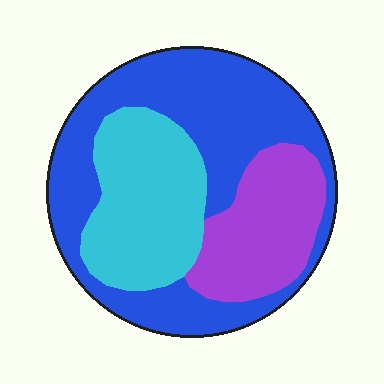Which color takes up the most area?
Blue, at roughly 50%.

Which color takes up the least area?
Purple, at roughly 20%.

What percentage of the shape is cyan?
Cyan covers 27% of the shape.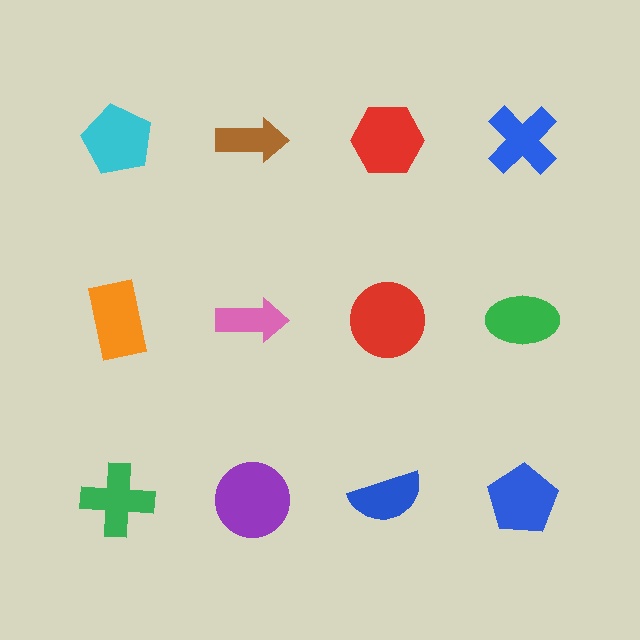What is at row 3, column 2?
A purple circle.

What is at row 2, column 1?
An orange rectangle.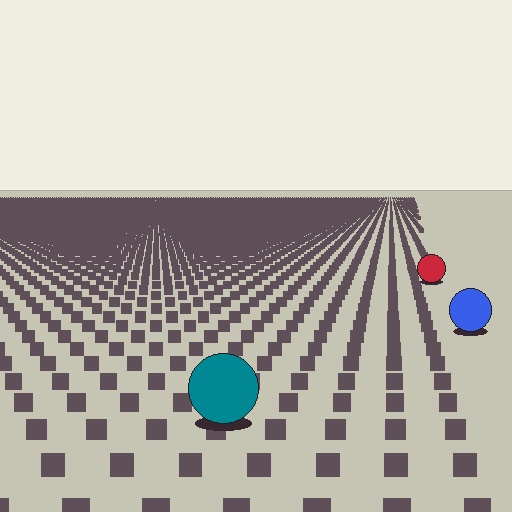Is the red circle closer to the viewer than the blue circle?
No. The blue circle is closer — you can tell from the texture gradient: the ground texture is coarser near it.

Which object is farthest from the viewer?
The red circle is farthest from the viewer. It appears smaller and the ground texture around it is denser.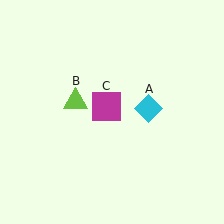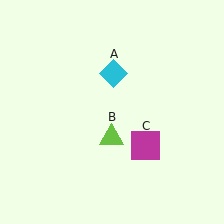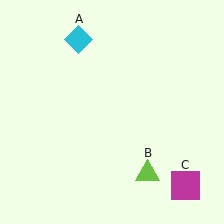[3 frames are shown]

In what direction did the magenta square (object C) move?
The magenta square (object C) moved down and to the right.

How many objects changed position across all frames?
3 objects changed position: cyan diamond (object A), lime triangle (object B), magenta square (object C).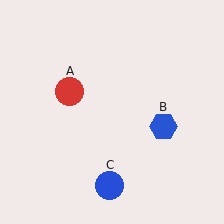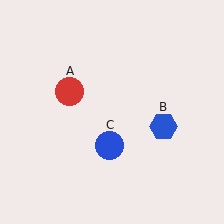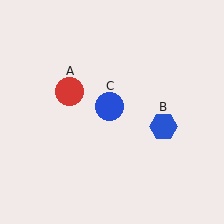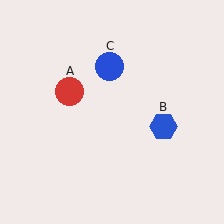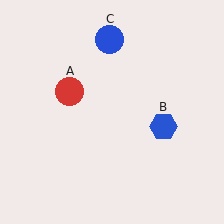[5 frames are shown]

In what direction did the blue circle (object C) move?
The blue circle (object C) moved up.